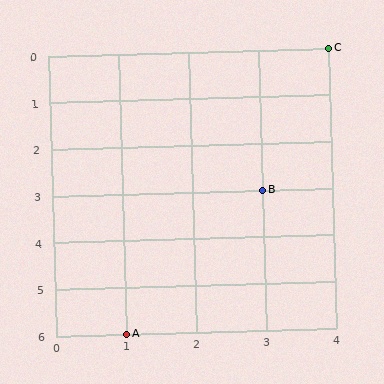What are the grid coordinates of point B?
Point B is at grid coordinates (3, 3).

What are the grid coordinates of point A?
Point A is at grid coordinates (1, 6).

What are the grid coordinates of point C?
Point C is at grid coordinates (4, 0).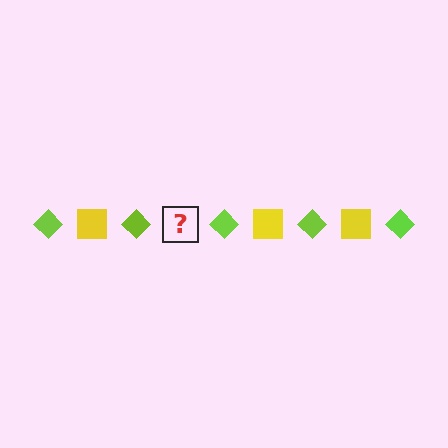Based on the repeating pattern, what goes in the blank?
The blank should be a yellow square.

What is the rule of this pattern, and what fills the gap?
The rule is that the pattern alternates between lime diamond and yellow square. The gap should be filled with a yellow square.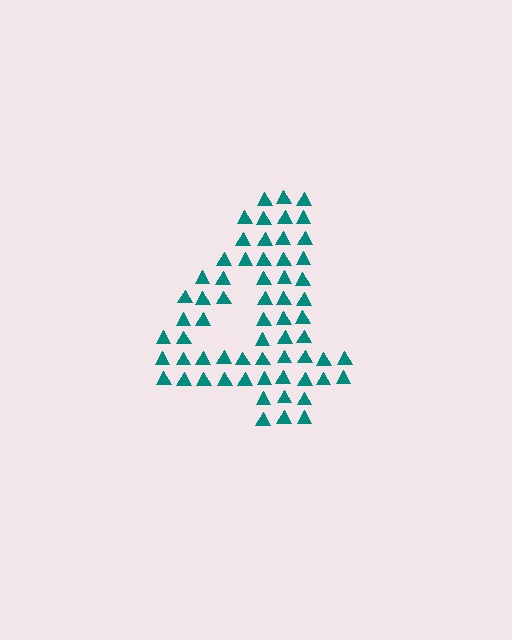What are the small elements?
The small elements are triangles.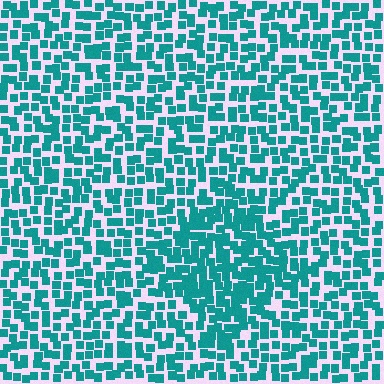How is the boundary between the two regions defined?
The boundary is defined by a change in element density (approximately 1.6x ratio). All elements are the same color, size, and shape.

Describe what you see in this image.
The image contains small teal elements arranged at two different densities. A diamond-shaped region is visible where the elements are more densely packed than the surrounding area.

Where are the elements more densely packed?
The elements are more densely packed inside the diamond boundary.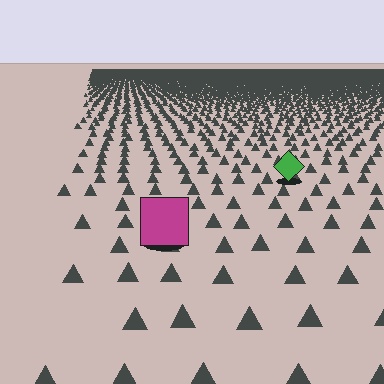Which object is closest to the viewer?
The magenta square is closest. The texture marks near it are larger and more spread out.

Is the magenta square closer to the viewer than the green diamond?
Yes. The magenta square is closer — you can tell from the texture gradient: the ground texture is coarser near it.